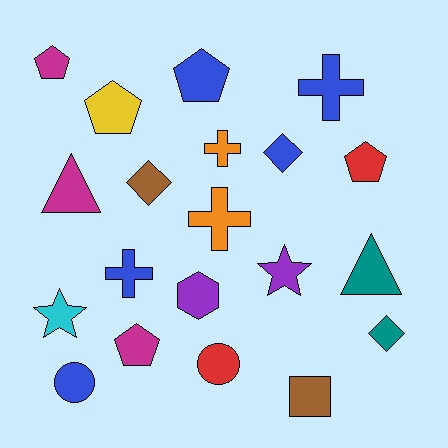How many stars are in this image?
There are 2 stars.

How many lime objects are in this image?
There are no lime objects.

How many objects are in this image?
There are 20 objects.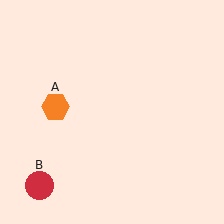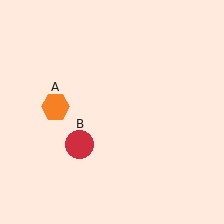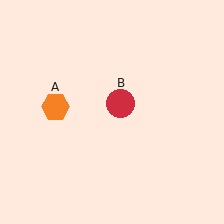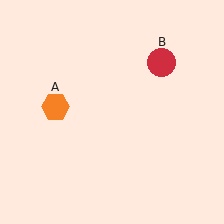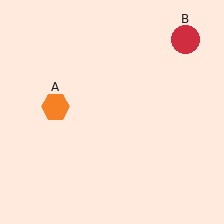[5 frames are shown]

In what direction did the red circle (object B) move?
The red circle (object B) moved up and to the right.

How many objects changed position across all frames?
1 object changed position: red circle (object B).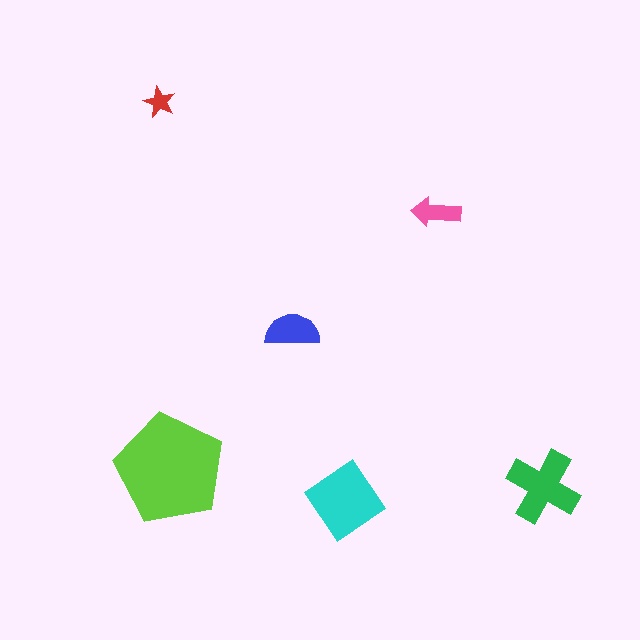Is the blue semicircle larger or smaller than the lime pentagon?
Smaller.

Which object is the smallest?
The red star.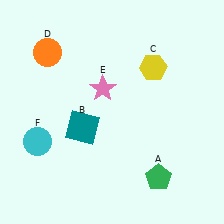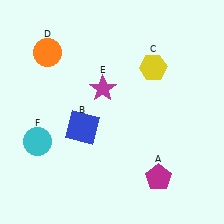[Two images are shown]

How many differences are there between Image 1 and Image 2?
There are 3 differences between the two images.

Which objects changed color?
A changed from green to magenta. B changed from teal to blue. E changed from pink to magenta.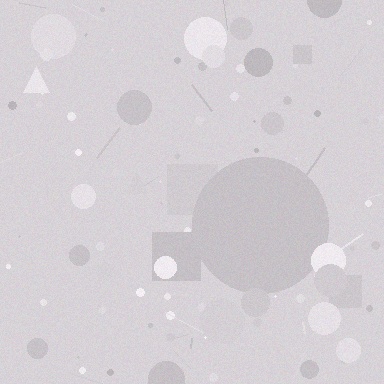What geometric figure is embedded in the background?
A circle is embedded in the background.